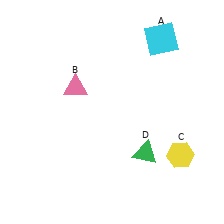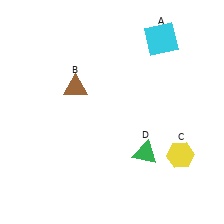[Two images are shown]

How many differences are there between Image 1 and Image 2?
There is 1 difference between the two images.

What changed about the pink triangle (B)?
In Image 1, B is pink. In Image 2, it changed to brown.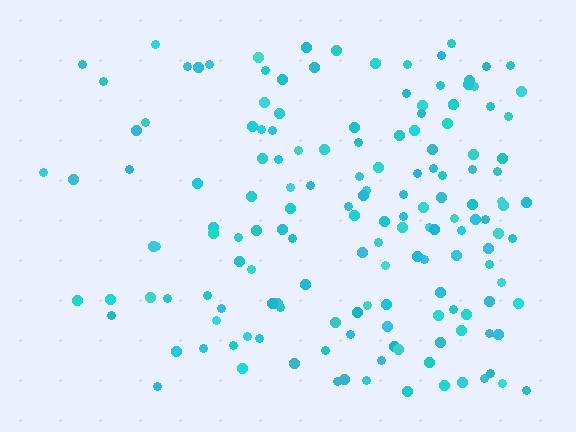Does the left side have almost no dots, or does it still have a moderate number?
Still a moderate number, just noticeably fewer than the right.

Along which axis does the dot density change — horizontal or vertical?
Horizontal.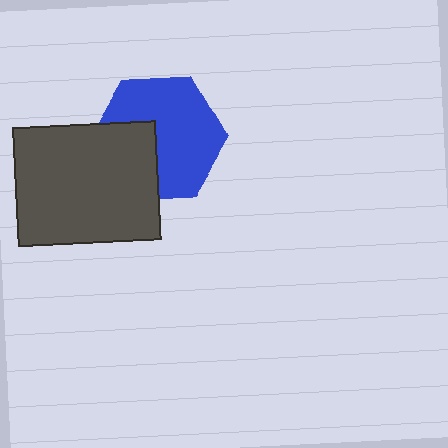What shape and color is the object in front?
The object in front is a dark gray rectangle.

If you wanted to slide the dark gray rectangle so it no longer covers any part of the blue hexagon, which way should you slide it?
Slide it toward the lower-left — that is the most direct way to separate the two shapes.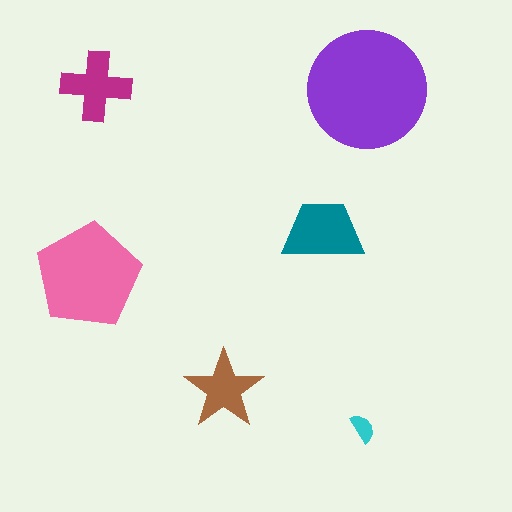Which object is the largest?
The purple circle.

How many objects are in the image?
There are 6 objects in the image.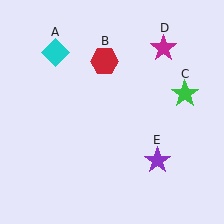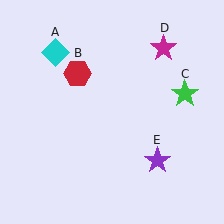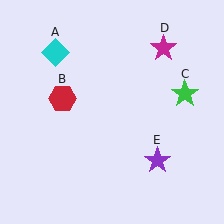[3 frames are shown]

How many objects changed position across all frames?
1 object changed position: red hexagon (object B).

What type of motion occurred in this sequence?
The red hexagon (object B) rotated counterclockwise around the center of the scene.